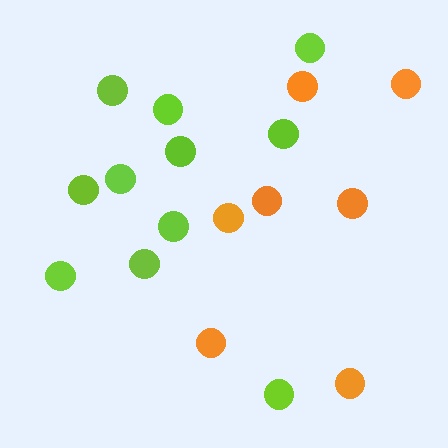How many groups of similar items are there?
There are 2 groups: one group of lime circles (11) and one group of orange circles (7).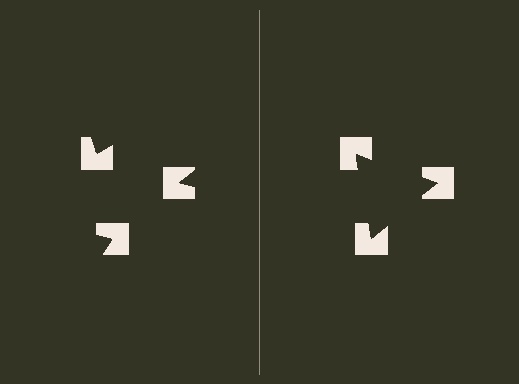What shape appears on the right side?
An illusory triangle.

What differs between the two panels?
The notched squares are positioned identically on both sides; only the wedge orientations differ. On the right they align to a triangle; on the left they are misaligned.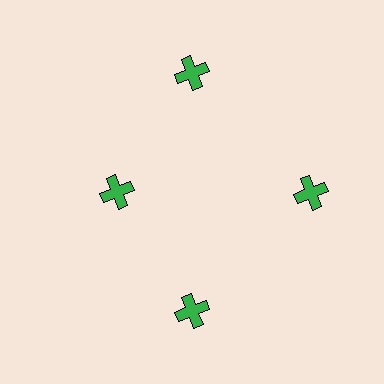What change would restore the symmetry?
The symmetry would be restored by moving it outward, back onto the ring so that all 4 crosses sit at equal angles and equal distance from the center.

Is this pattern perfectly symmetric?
No. The 4 green crosses are arranged in a ring, but one element near the 9 o'clock position is pulled inward toward the center, breaking the 4-fold rotational symmetry.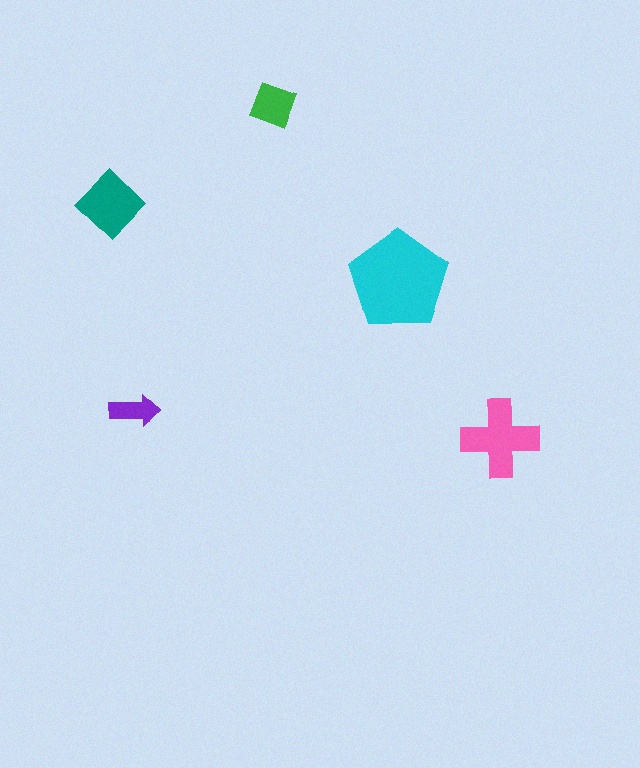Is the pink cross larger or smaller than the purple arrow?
Larger.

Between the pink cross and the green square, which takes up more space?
The pink cross.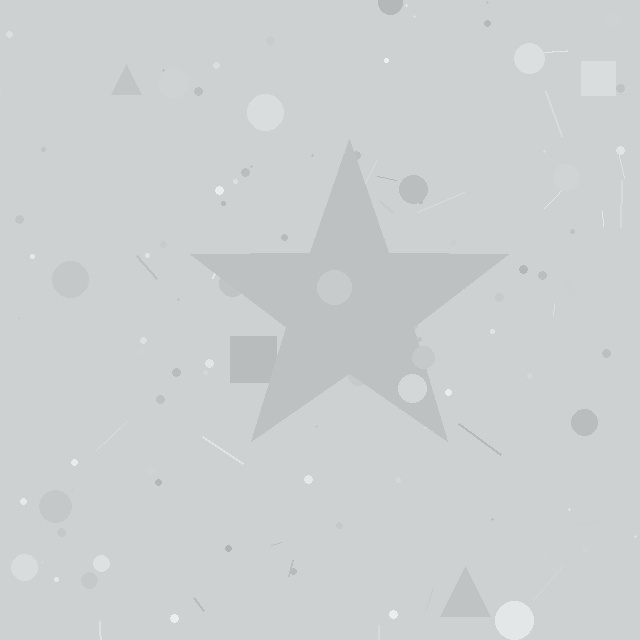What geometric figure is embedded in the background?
A star is embedded in the background.